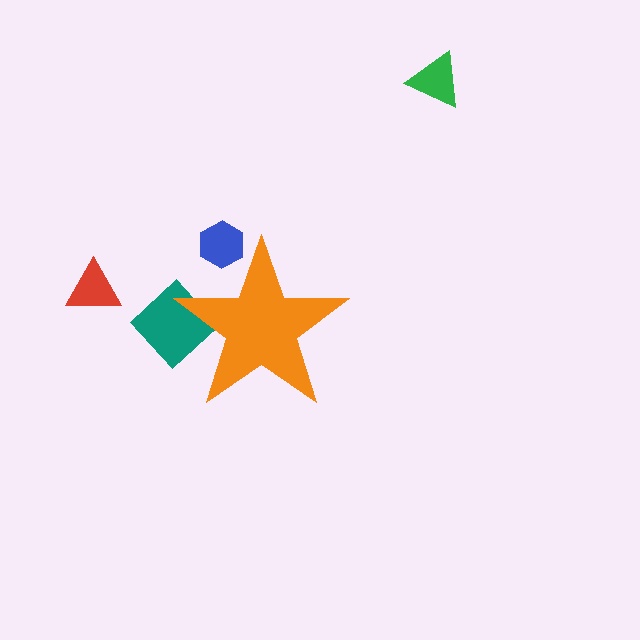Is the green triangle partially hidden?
No, the green triangle is fully visible.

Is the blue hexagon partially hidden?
Yes, the blue hexagon is partially hidden behind the orange star.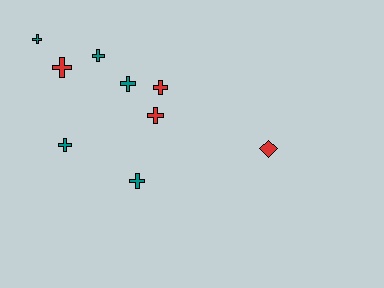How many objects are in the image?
There are 9 objects.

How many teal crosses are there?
There are 5 teal crosses.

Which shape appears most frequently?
Cross, with 8 objects.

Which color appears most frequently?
Teal, with 5 objects.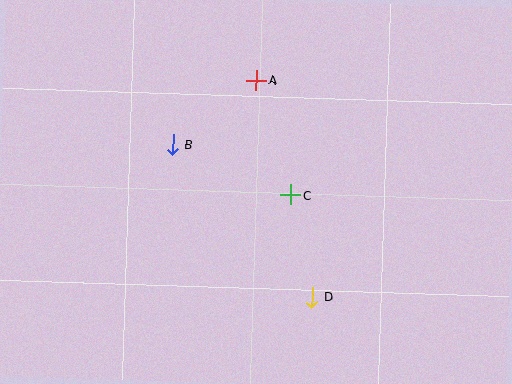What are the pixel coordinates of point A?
Point A is at (256, 80).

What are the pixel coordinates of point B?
Point B is at (173, 145).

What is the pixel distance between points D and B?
The distance between D and B is 206 pixels.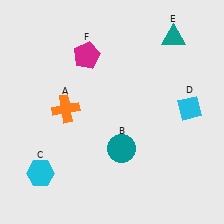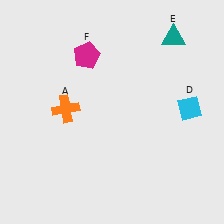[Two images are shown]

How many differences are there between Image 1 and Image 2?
There are 2 differences between the two images.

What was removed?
The teal circle (B), the cyan hexagon (C) were removed in Image 2.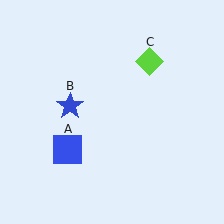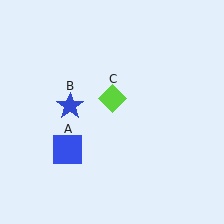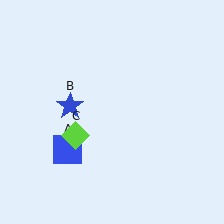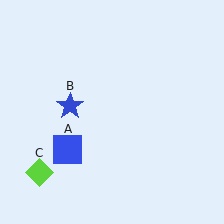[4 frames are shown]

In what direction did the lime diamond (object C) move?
The lime diamond (object C) moved down and to the left.